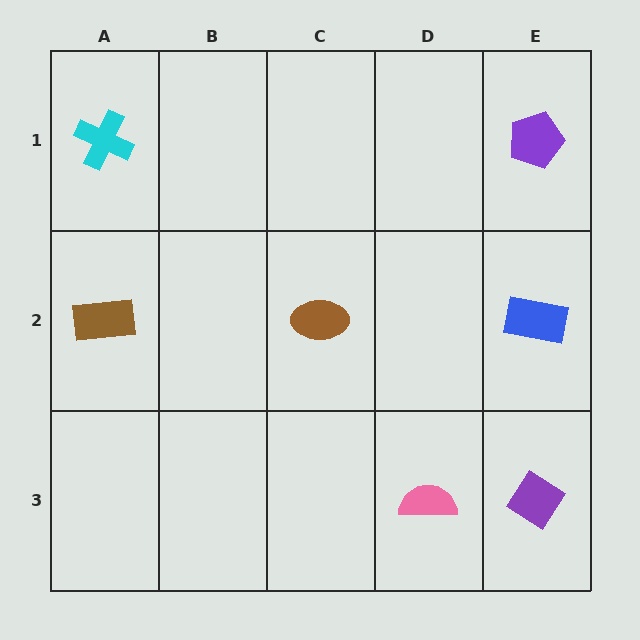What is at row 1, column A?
A cyan cross.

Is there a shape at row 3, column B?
No, that cell is empty.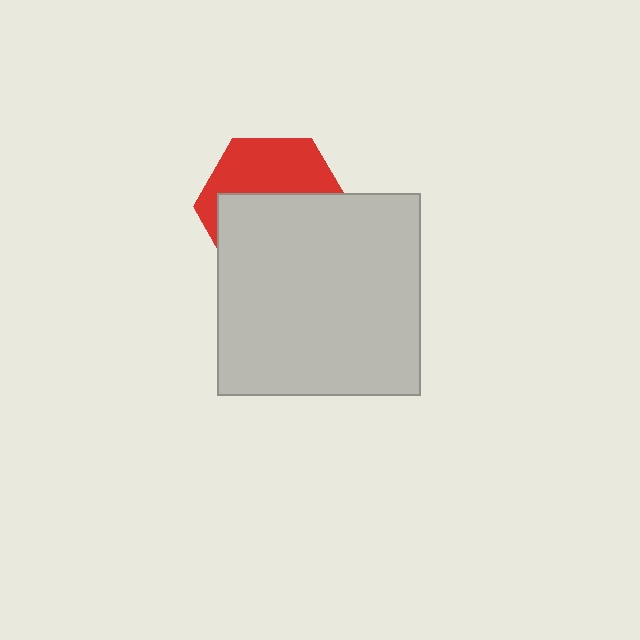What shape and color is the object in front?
The object in front is a light gray square.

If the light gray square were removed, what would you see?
You would see the complete red hexagon.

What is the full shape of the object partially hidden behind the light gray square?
The partially hidden object is a red hexagon.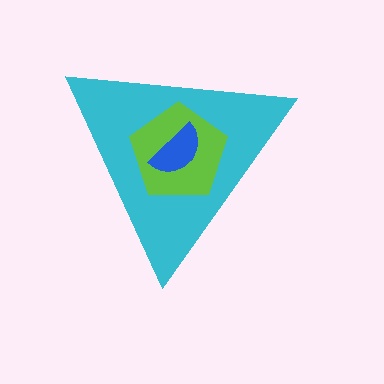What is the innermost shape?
The blue semicircle.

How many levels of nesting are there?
3.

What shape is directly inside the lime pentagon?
The blue semicircle.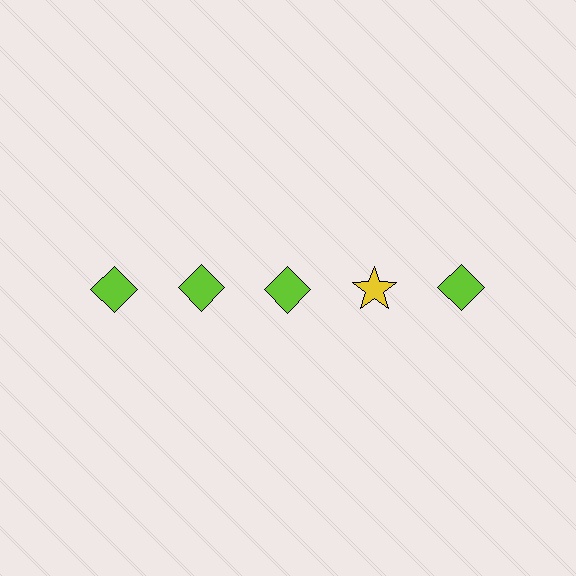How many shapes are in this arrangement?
There are 5 shapes arranged in a grid pattern.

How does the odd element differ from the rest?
It differs in both color (yellow instead of lime) and shape (star instead of diamond).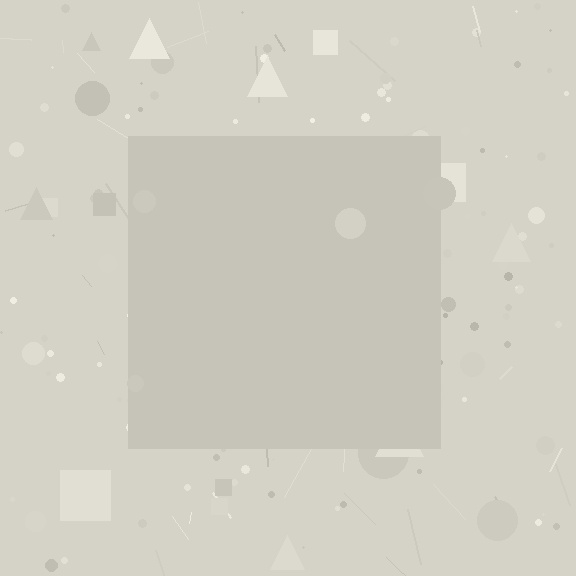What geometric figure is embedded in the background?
A square is embedded in the background.